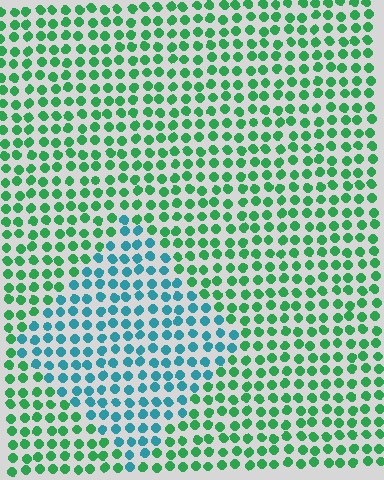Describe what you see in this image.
The image is filled with small green elements in a uniform arrangement. A diamond-shaped region is visible where the elements are tinted to a slightly different hue, forming a subtle color boundary.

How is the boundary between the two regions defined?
The boundary is defined purely by a slight shift in hue (about 49 degrees). Spacing, size, and orientation are identical on both sides.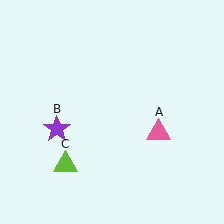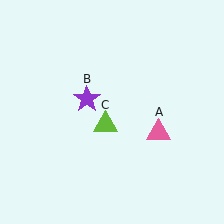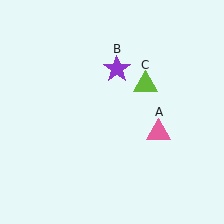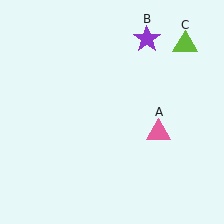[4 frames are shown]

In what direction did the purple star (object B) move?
The purple star (object B) moved up and to the right.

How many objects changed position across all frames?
2 objects changed position: purple star (object B), lime triangle (object C).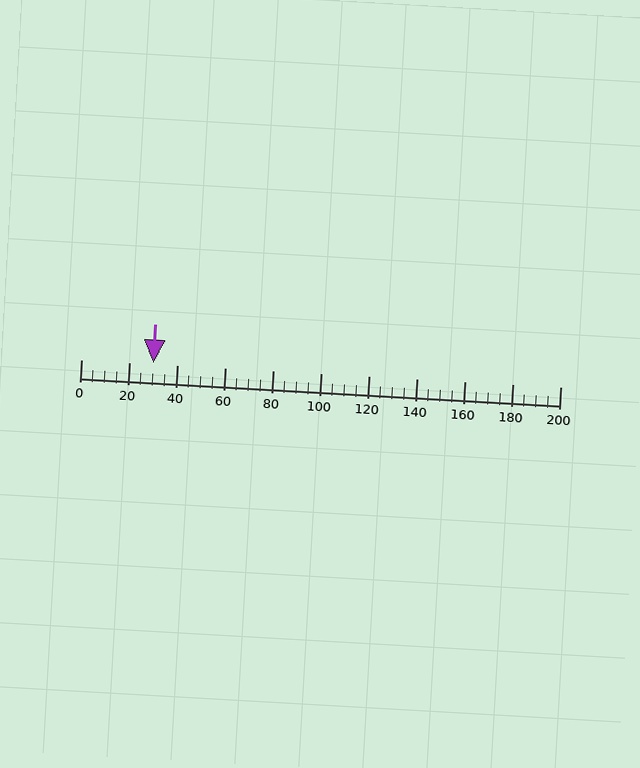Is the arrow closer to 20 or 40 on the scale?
The arrow is closer to 40.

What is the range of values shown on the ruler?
The ruler shows values from 0 to 200.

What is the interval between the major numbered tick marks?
The major tick marks are spaced 20 units apart.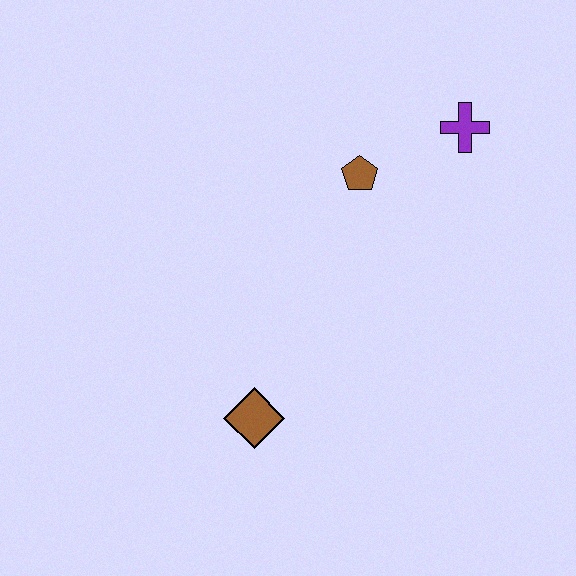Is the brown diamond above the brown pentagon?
No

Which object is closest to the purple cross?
The brown pentagon is closest to the purple cross.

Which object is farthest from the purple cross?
The brown diamond is farthest from the purple cross.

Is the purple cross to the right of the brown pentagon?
Yes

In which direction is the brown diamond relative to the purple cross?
The brown diamond is below the purple cross.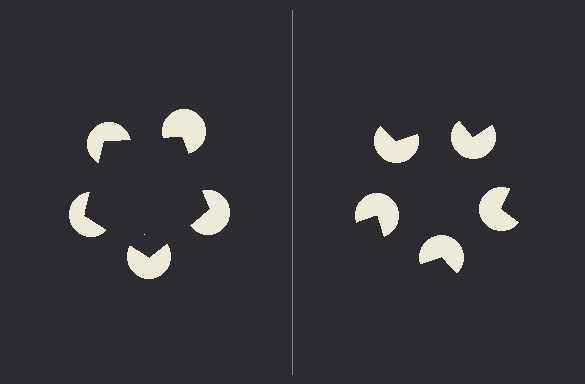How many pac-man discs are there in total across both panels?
10 — 5 on each side.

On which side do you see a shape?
An illusory pentagon appears on the left side. On the right side the wedge cuts are rotated, so no coherent shape forms.